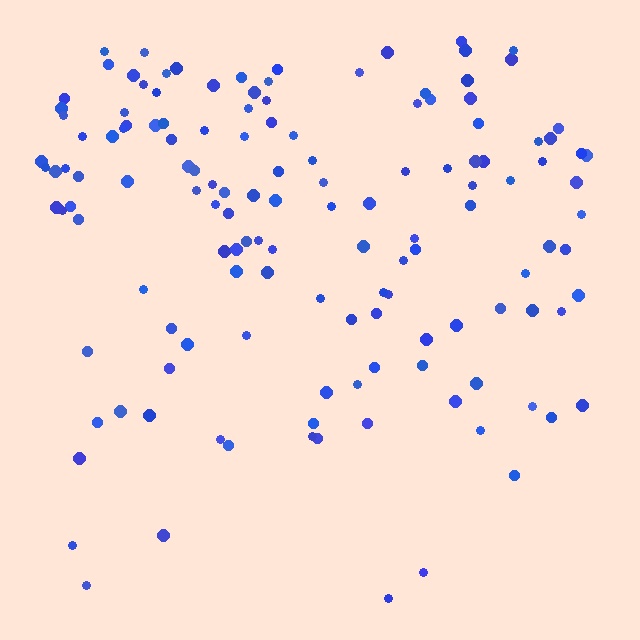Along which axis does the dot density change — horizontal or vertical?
Vertical.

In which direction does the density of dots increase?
From bottom to top, with the top side densest.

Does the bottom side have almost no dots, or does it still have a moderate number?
Still a moderate number, just noticeably fewer than the top.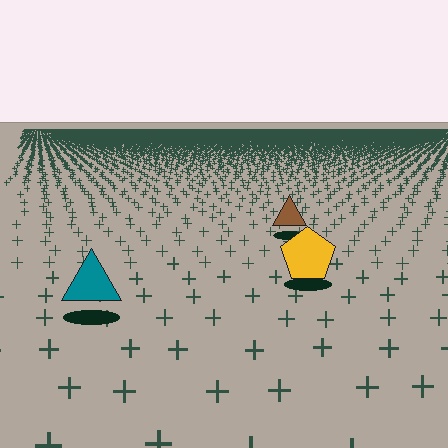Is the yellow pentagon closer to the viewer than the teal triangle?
No. The teal triangle is closer — you can tell from the texture gradient: the ground texture is coarser near it.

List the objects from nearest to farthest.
From nearest to farthest: the teal triangle, the yellow pentagon, the brown triangle.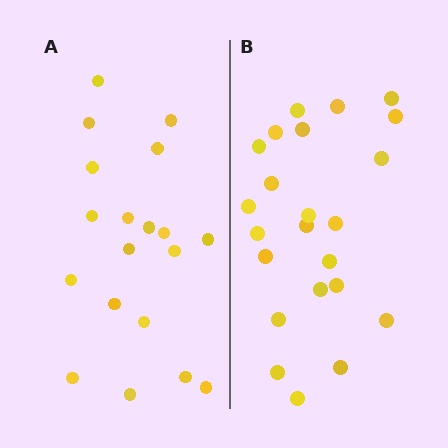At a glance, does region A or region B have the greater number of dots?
Region B (the right region) has more dots.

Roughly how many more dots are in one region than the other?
Region B has about 4 more dots than region A.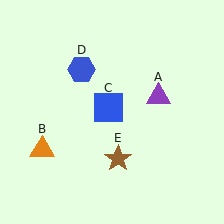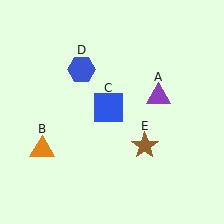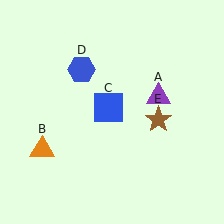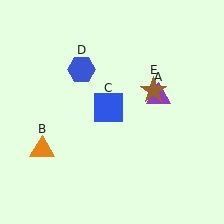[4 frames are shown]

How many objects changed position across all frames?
1 object changed position: brown star (object E).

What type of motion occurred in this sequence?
The brown star (object E) rotated counterclockwise around the center of the scene.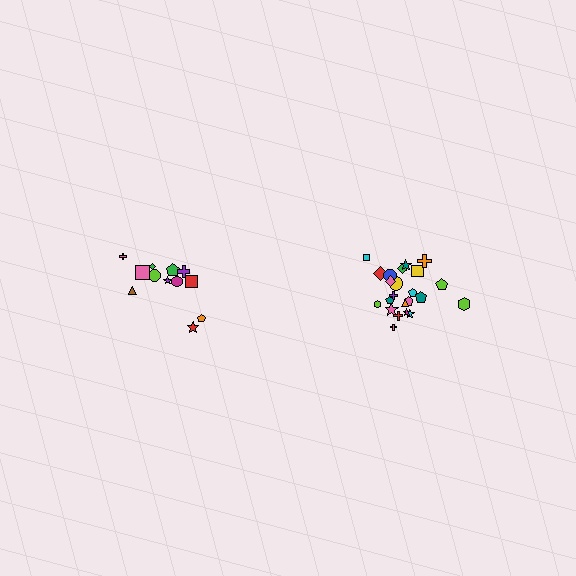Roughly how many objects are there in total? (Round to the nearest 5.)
Roughly 35 objects in total.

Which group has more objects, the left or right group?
The right group.